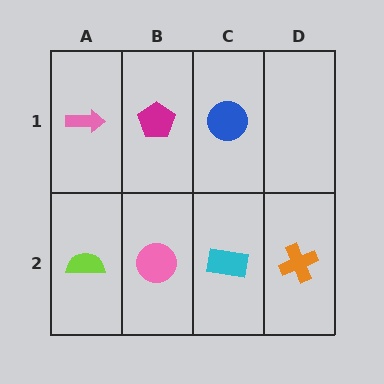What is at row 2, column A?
A lime semicircle.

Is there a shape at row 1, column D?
No, that cell is empty.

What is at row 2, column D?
An orange cross.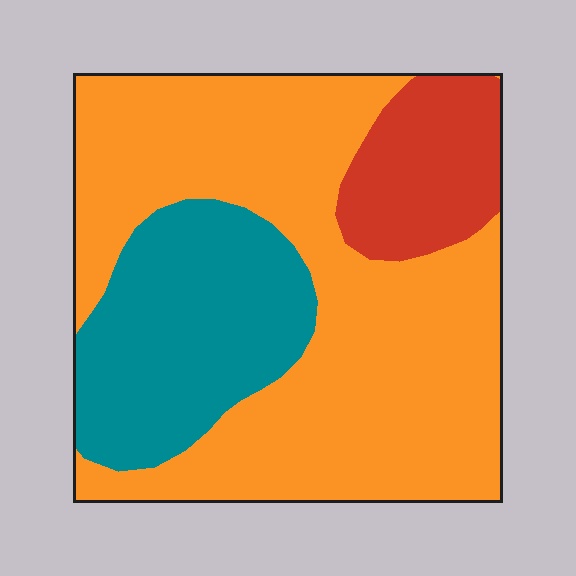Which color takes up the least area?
Red, at roughly 15%.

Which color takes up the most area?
Orange, at roughly 60%.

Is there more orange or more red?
Orange.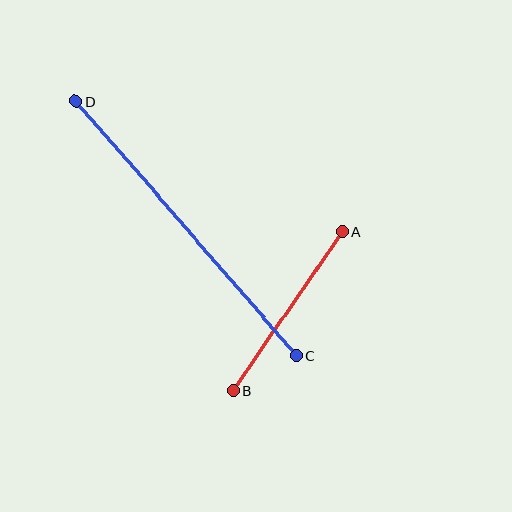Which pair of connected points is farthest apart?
Points C and D are farthest apart.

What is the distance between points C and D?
The distance is approximately 337 pixels.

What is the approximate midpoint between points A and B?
The midpoint is at approximately (288, 311) pixels.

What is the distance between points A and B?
The distance is approximately 193 pixels.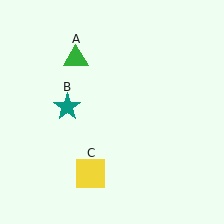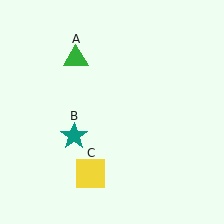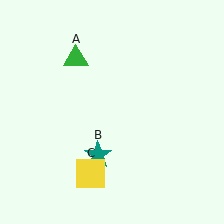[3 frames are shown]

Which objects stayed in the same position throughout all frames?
Green triangle (object A) and yellow square (object C) remained stationary.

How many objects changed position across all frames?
1 object changed position: teal star (object B).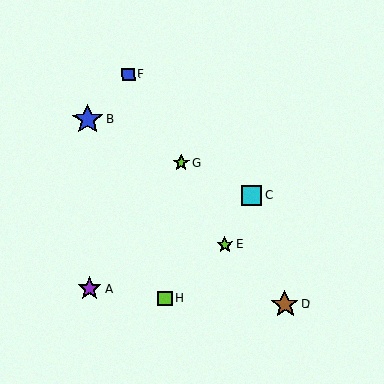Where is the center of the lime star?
The center of the lime star is at (181, 163).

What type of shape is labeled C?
Shape C is a cyan square.